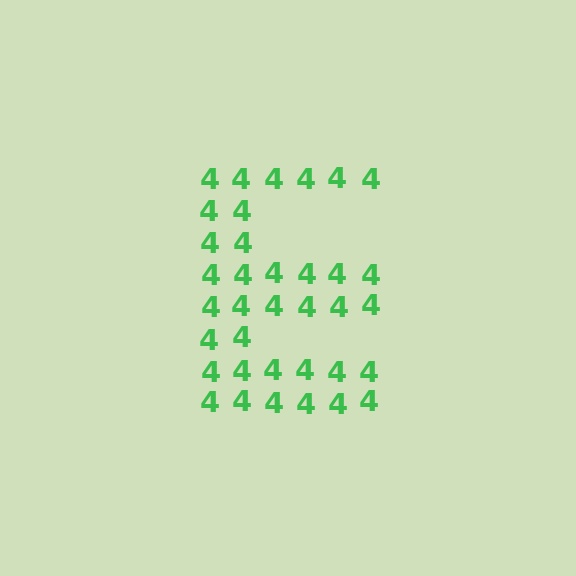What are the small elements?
The small elements are digit 4's.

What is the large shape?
The large shape is the letter E.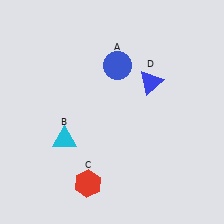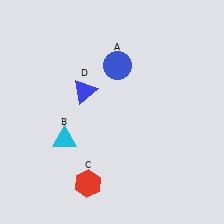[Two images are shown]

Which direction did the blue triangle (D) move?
The blue triangle (D) moved left.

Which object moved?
The blue triangle (D) moved left.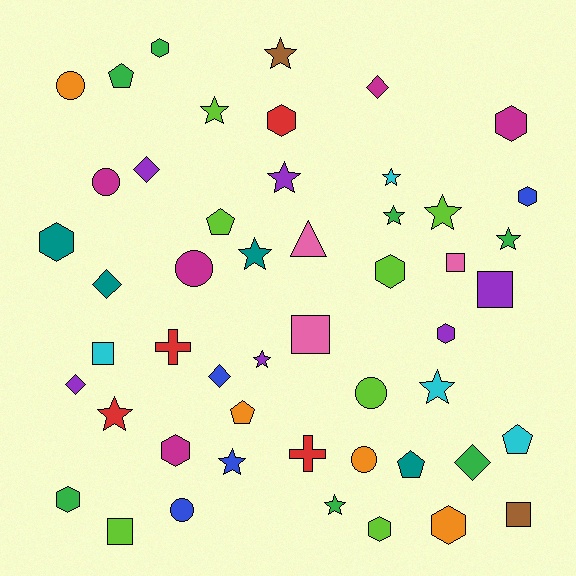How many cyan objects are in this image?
There are 4 cyan objects.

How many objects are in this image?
There are 50 objects.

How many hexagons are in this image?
There are 11 hexagons.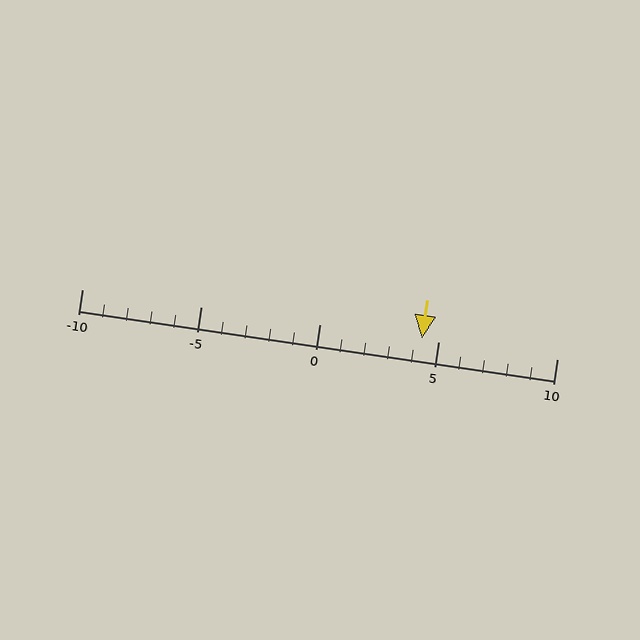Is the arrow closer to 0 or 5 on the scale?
The arrow is closer to 5.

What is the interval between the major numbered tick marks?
The major tick marks are spaced 5 units apart.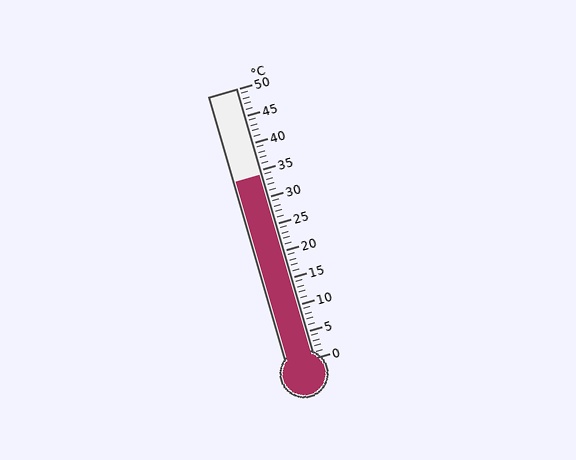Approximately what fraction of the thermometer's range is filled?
The thermometer is filled to approximately 70% of its range.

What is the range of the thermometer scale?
The thermometer scale ranges from 0°C to 50°C.